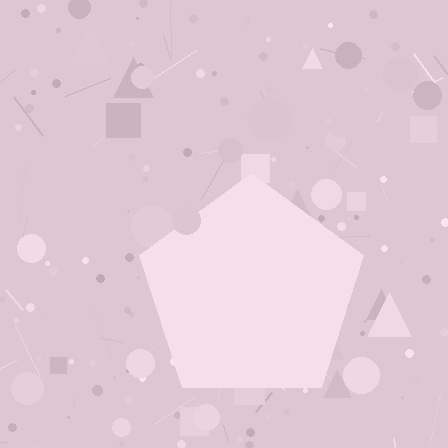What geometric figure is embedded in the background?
A pentagon is embedded in the background.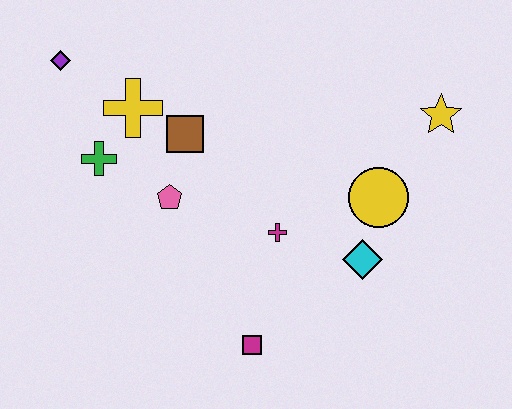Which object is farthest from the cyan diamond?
The purple diamond is farthest from the cyan diamond.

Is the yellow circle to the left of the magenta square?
No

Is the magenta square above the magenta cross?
No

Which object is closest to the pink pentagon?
The brown square is closest to the pink pentagon.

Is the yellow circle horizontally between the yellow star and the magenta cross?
Yes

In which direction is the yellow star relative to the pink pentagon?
The yellow star is to the right of the pink pentagon.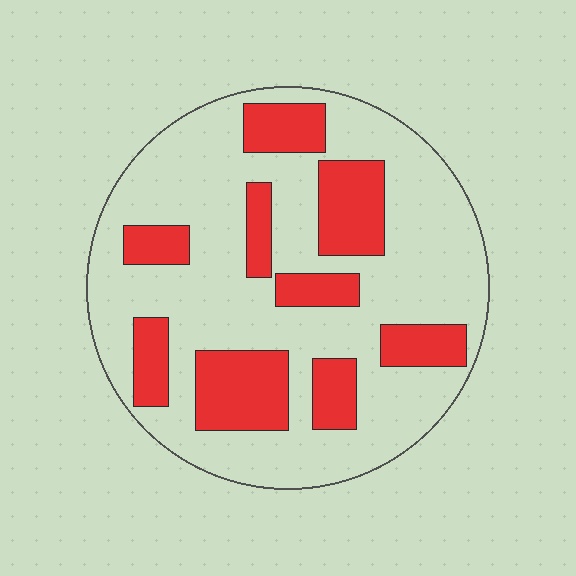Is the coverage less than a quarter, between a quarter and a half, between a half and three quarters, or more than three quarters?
Between a quarter and a half.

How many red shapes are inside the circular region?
9.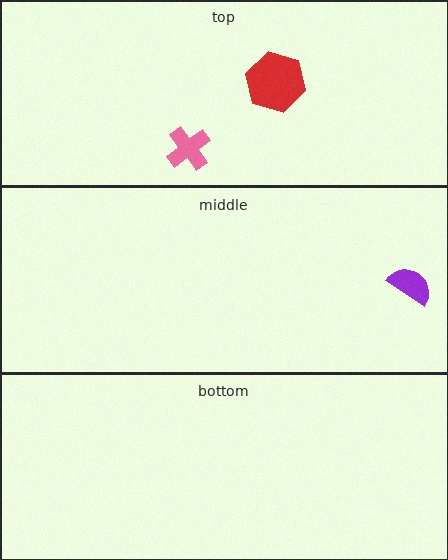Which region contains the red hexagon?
The top region.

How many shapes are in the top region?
2.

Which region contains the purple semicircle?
The middle region.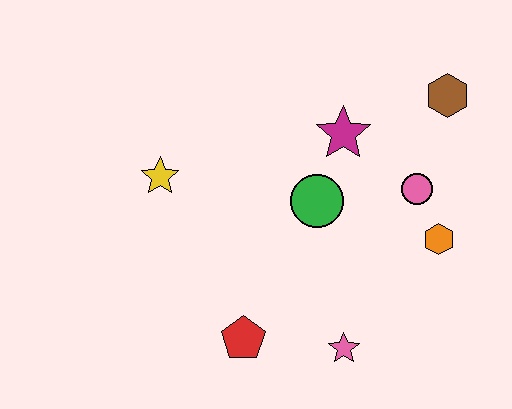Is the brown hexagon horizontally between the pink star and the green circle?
No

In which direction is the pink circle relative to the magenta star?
The pink circle is to the right of the magenta star.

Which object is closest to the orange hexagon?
The pink circle is closest to the orange hexagon.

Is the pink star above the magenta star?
No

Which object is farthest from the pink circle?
The yellow star is farthest from the pink circle.